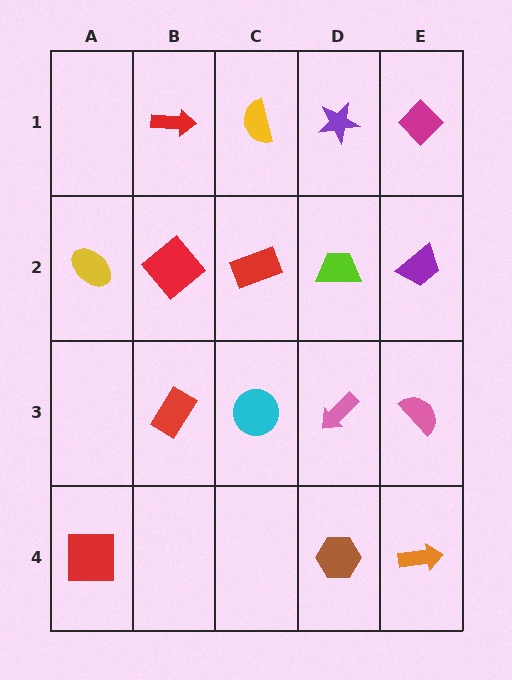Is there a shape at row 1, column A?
No, that cell is empty.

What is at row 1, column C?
A yellow semicircle.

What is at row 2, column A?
A yellow ellipse.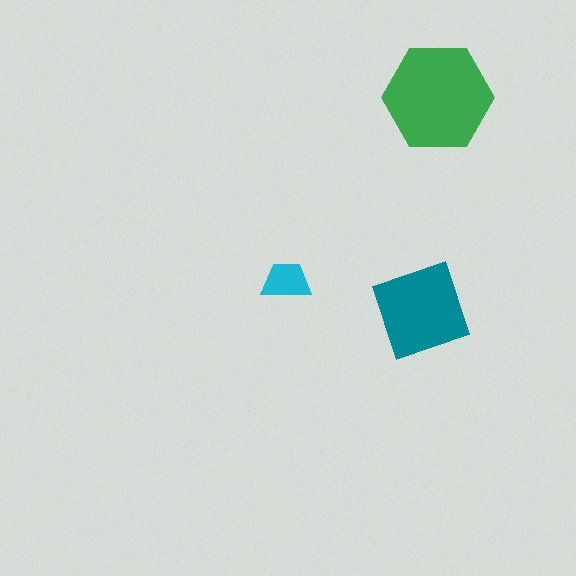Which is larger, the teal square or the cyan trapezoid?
The teal square.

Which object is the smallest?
The cyan trapezoid.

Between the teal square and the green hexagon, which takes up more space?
The green hexagon.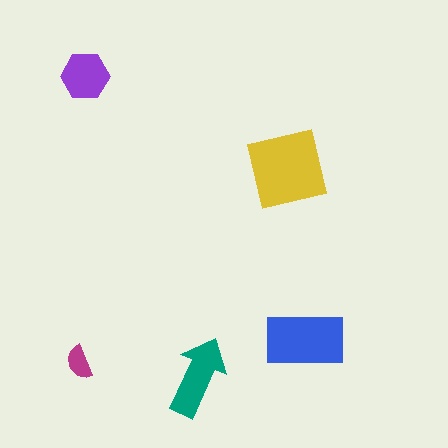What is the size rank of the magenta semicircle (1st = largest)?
5th.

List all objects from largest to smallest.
The yellow square, the blue rectangle, the teal arrow, the purple hexagon, the magenta semicircle.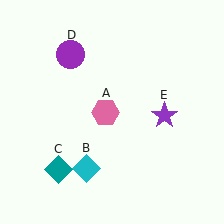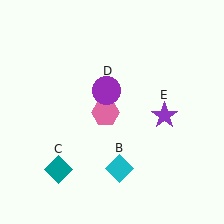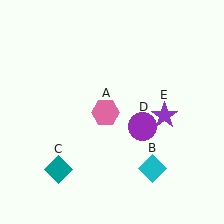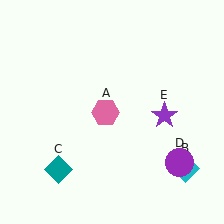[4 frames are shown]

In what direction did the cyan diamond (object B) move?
The cyan diamond (object B) moved right.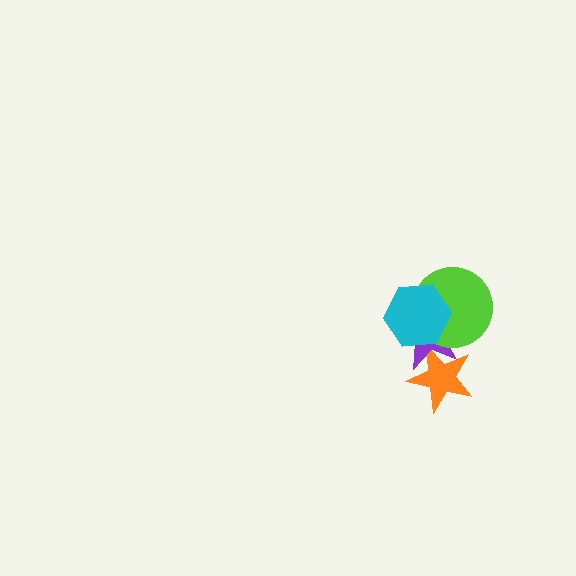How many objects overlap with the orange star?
1 object overlaps with the orange star.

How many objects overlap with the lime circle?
2 objects overlap with the lime circle.